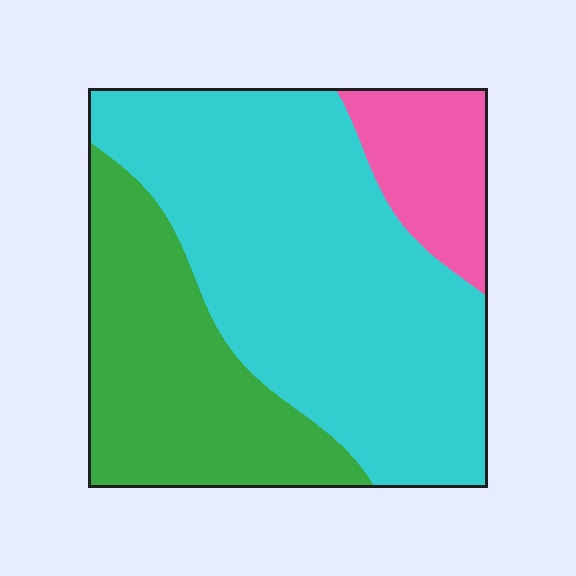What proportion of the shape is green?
Green takes up about one third (1/3) of the shape.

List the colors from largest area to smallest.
From largest to smallest: cyan, green, pink.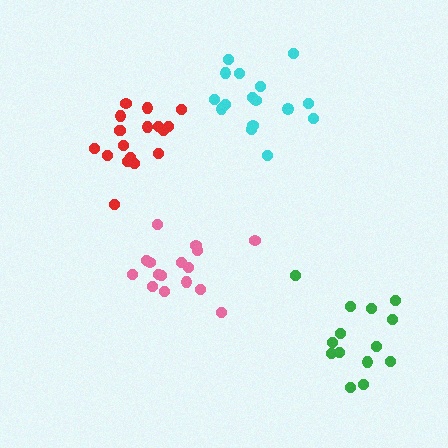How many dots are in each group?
Group 1: 14 dots, Group 2: 16 dots, Group 3: 18 dots, Group 4: 16 dots (64 total).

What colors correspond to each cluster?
The clusters are colored: green, pink, red, cyan.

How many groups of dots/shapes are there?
There are 4 groups.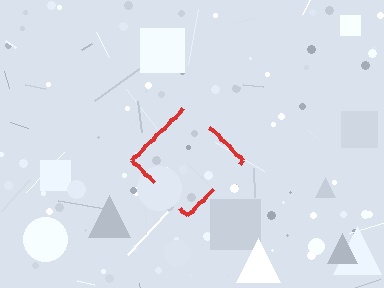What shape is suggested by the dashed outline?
The dashed outline suggests a diamond.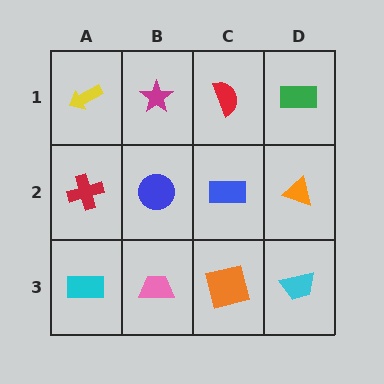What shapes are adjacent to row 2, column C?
A red semicircle (row 1, column C), an orange square (row 3, column C), a blue circle (row 2, column B), an orange triangle (row 2, column D).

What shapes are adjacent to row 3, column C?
A blue rectangle (row 2, column C), a pink trapezoid (row 3, column B), a cyan trapezoid (row 3, column D).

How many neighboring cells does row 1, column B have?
3.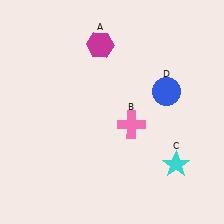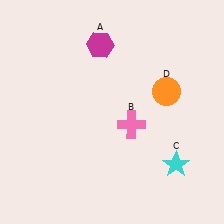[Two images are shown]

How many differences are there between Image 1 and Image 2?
There is 1 difference between the two images.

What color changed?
The circle (D) changed from blue in Image 1 to orange in Image 2.